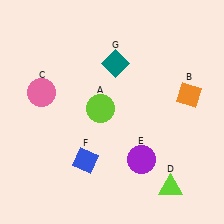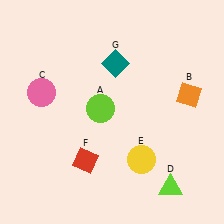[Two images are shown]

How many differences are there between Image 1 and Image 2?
There are 2 differences between the two images.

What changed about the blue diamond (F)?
In Image 1, F is blue. In Image 2, it changed to red.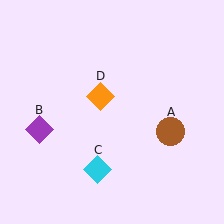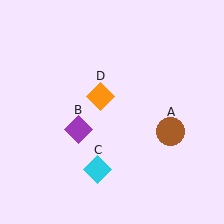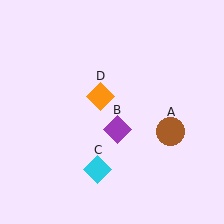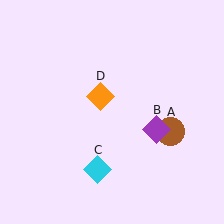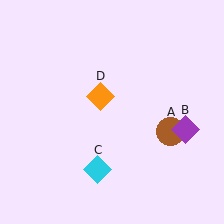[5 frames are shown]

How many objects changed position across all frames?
1 object changed position: purple diamond (object B).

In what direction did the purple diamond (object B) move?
The purple diamond (object B) moved right.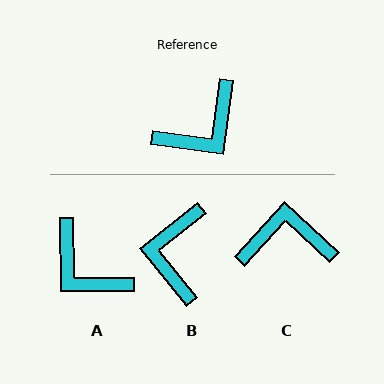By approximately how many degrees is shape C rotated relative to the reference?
Approximately 145 degrees counter-clockwise.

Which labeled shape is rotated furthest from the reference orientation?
C, about 145 degrees away.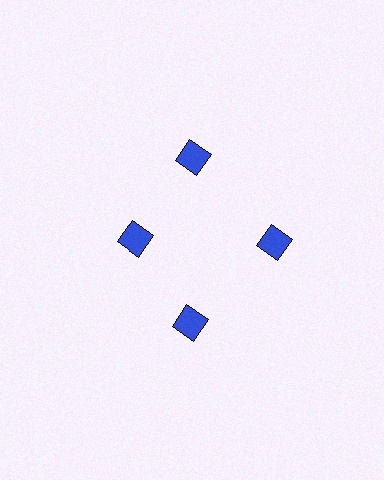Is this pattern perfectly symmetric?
No. The 4 blue diamonds are arranged in a ring, but one element near the 9 o'clock position is pulled inward toward the center, breaking the 4-fold rotational symmetry.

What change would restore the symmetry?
The symmetry would be restored by moving it outward, back onto the ring so that all 4 diamonds sit at equal angles and equal distance from the center.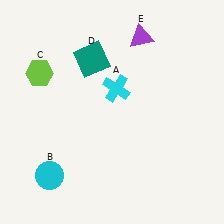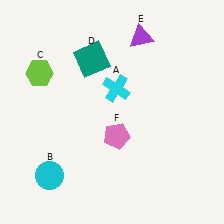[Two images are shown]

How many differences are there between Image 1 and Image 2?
There is 1 difference between the two images.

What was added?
A pink pentagon (F) was added in Image 2.